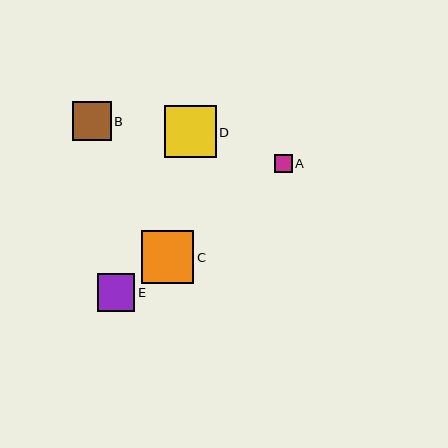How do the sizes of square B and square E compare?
Square B and square E are approximately the same size.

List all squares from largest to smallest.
From largest to smallest: C, D, B, E, A.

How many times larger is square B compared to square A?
Square B is approximately 2.2 times the size of square A.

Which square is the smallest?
Square A is the smallest with a size of approximately 18 pixels.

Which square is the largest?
Square C is the largest with a size of approximately 53 pixels.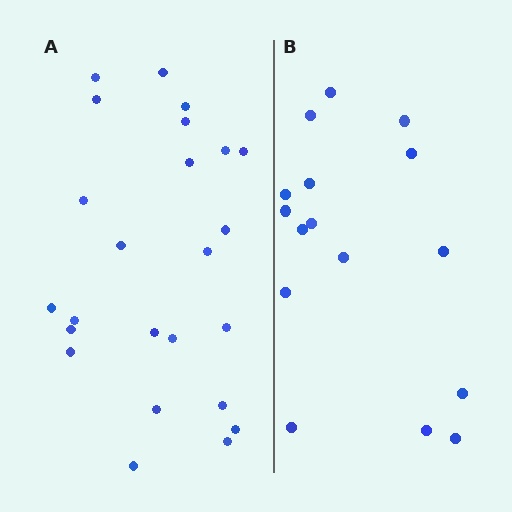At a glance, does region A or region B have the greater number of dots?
Region A (the left region) has more dots.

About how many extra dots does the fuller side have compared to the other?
Region A has roughly 8 or so more dots than region B.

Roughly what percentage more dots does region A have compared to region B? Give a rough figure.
About 50% more.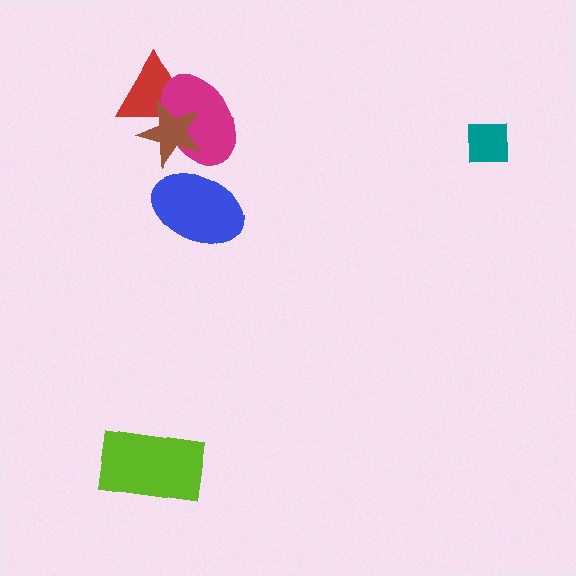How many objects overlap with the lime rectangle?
0 objects overlap with the lime rectangle.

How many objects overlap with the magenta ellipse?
2 objects overlap with the magenta ellipse.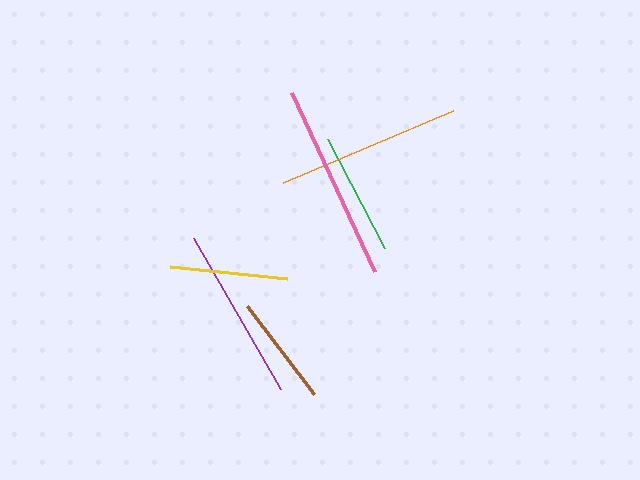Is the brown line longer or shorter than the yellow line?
The yellow line is longer than the brown line.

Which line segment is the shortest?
The brown line is the shortest at approximately 110 pixels.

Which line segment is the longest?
The pink line is the longest at approximately 198 pixels.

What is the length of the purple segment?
The purple segment is approximately 175 pixels long.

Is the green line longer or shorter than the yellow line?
The green line is longer than the yellow line.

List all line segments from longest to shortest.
From longest to shortest: pink, orange, purple, green, yellow, brown.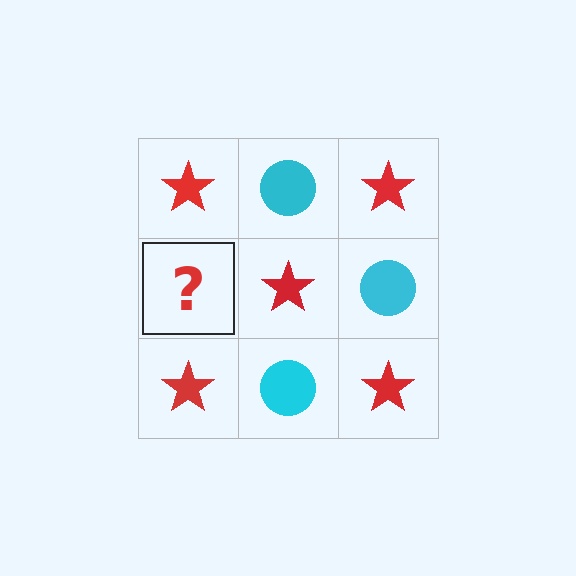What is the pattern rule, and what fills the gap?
The rule is that it alternates red star and cyan circle in a checkerboard pattern. The gap should be filled with a cyan circle.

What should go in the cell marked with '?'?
The missing cell should contain a cyan circle.